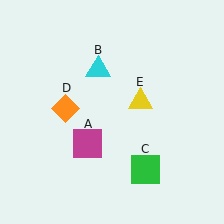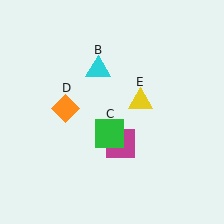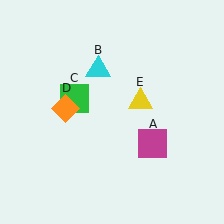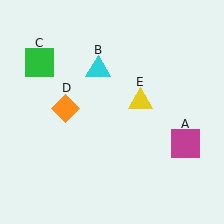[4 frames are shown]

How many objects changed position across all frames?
2 objects changed position: magenta square (object A), green square (object C).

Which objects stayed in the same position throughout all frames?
Cyan triangle (object B) and orange diamond (object D) and yellow triangle (object E) remained stationary.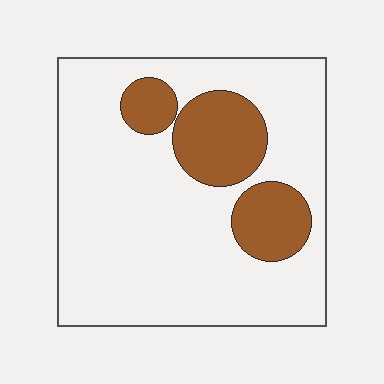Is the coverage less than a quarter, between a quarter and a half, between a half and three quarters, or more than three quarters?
Less than a quarter.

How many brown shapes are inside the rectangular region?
3.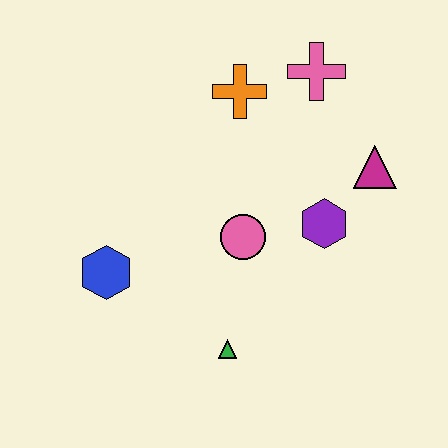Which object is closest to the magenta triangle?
The purple hexagon is closest to the magenta triangle.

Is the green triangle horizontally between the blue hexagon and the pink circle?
Yes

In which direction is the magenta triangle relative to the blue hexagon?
The magenta triangle is to the right of the blue hexagon.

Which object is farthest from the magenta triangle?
The blue hexagon is farthest from the magenta triangle.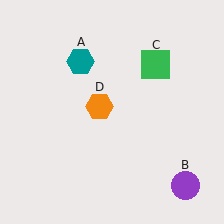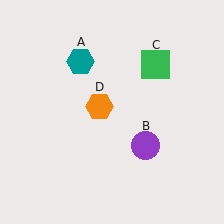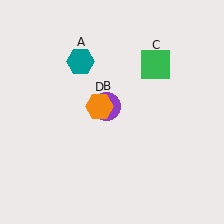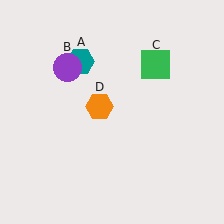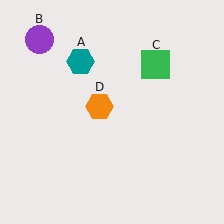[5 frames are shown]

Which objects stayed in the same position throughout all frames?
Teal hexagon (object A) and green square (object C) and orange hexagon (object D) remained stationary.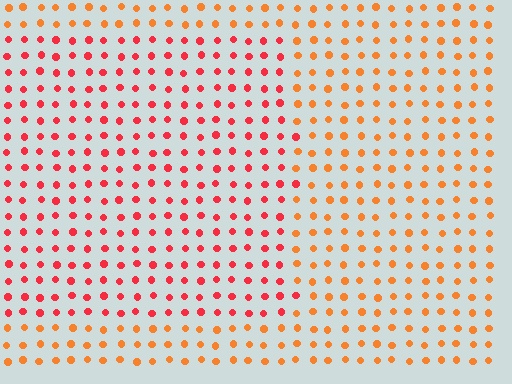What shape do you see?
I see a rectangle.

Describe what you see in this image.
The image is filled with small orange elements in a uniform arrangement. A rectangle-shaped region is visible where the elements are tinted to a slightly different hue, forming a subtle color boundary.